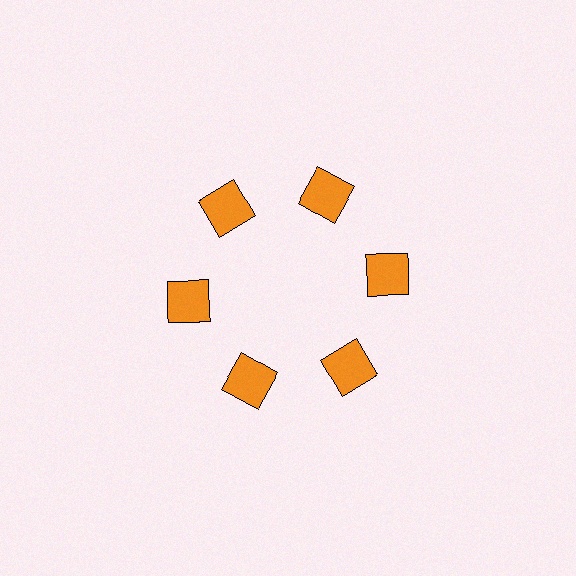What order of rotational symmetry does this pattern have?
This pattern has 6-fold rotational symmetry.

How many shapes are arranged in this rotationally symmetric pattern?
There are 6 shapes, arranged in 6 groups of 1.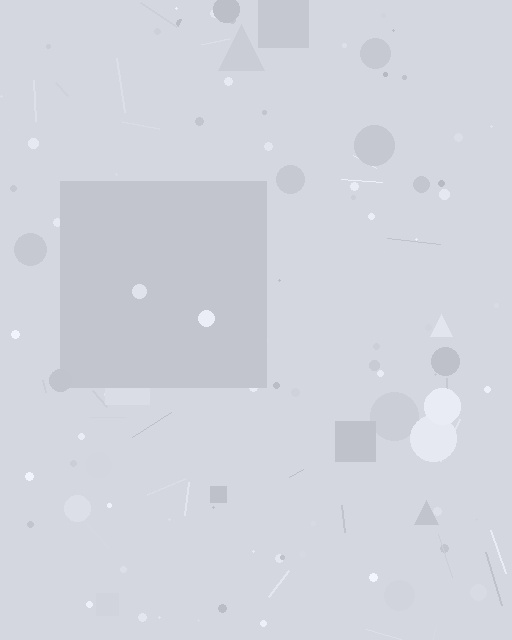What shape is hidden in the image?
A square is hidden in the image.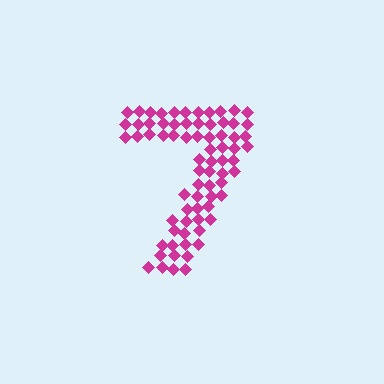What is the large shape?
The large shape is the digit 7.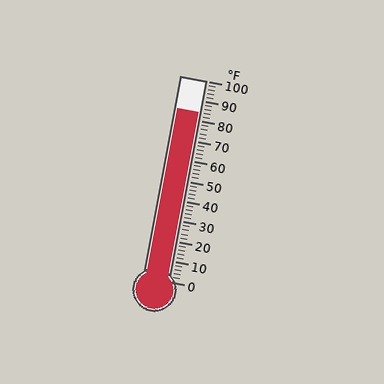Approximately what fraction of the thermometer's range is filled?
The thermometer is filled to approximately 85% of its range.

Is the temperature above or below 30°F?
The temperature is above 30°F.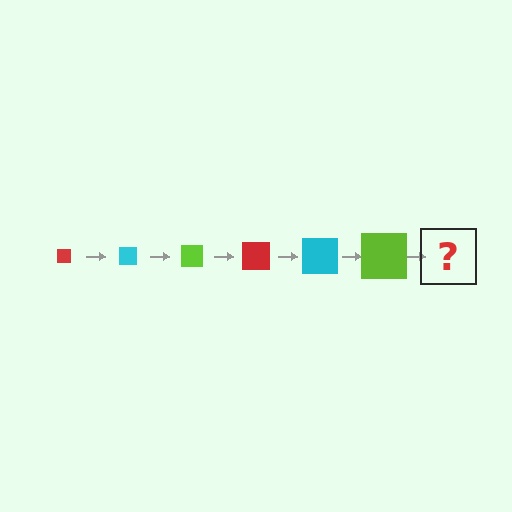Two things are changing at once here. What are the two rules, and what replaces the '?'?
The two rules are that the square grows larger each step and the color cycles through red, cyan, and lime. The '?' should be a red square, larger than the previous one.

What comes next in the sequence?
The next element should be a red square, larger than the previous one.